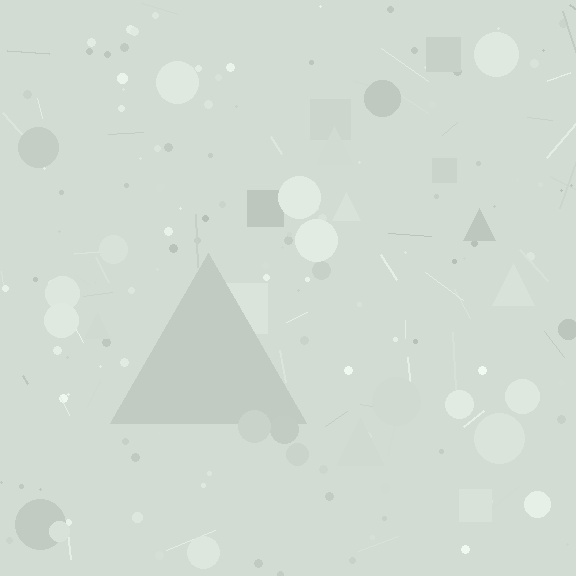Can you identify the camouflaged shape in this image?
The camouflaged shape is a triangle.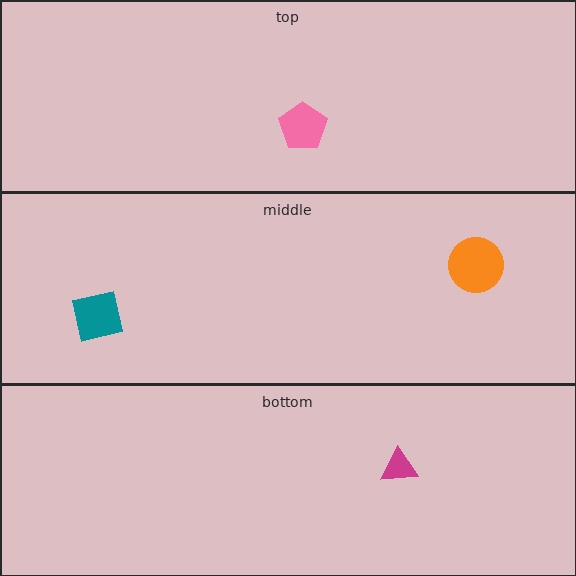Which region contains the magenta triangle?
The bottom region.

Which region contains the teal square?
The middle region.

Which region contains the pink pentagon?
The top region.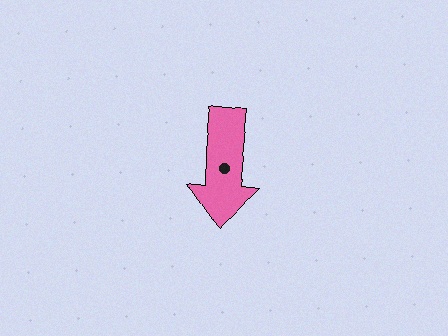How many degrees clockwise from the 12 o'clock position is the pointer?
Approximately 186 degrees.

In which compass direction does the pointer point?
South.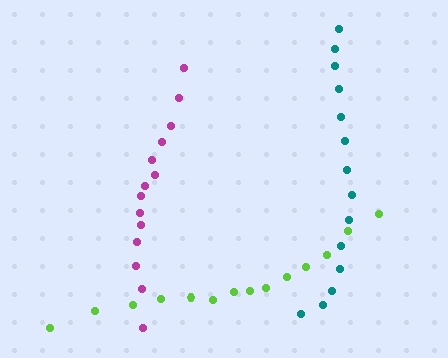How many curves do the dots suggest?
There are 3 distinct paths.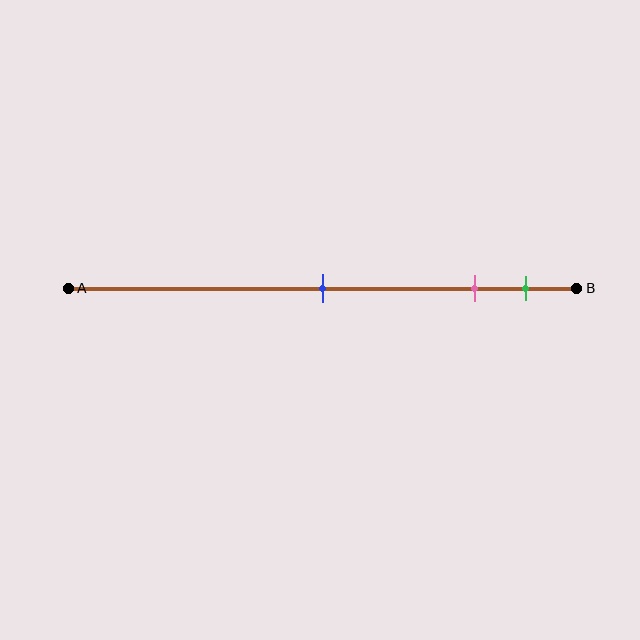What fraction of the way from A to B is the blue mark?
The blue mark is approximately 50% (0.5) of the way from A to B.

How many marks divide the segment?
There are 3 marks dividing the segment.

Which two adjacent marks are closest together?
The pink and green marks are the closest adjacent pair.